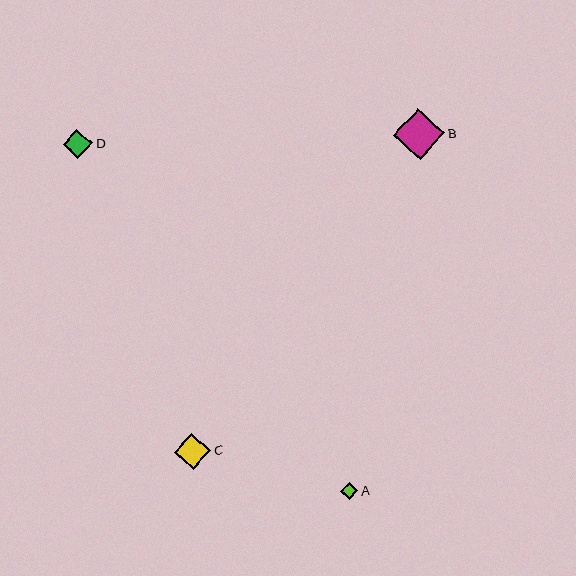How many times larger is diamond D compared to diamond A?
Diamond D is approximately 1.7 times the size of diamond A.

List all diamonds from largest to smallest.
From largest to smallest: B, C, D, A.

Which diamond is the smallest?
Diamond A is the smallest with a size of approximately 17 pixels.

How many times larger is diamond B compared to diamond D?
Diamond B is approximately 1.7 times the size of diamond D.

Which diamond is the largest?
Diamond B is the largest with a size of approximately 51 pixels.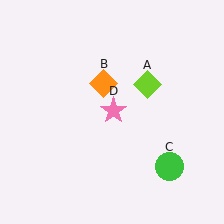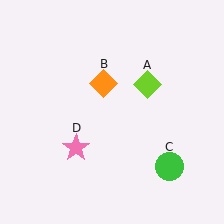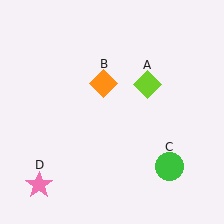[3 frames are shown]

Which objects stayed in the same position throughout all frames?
Lime diamond (object A) and orange diamond (object B) and green circle (object C) remained stationary.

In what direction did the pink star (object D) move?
The pink star (object D) moved down and to the left.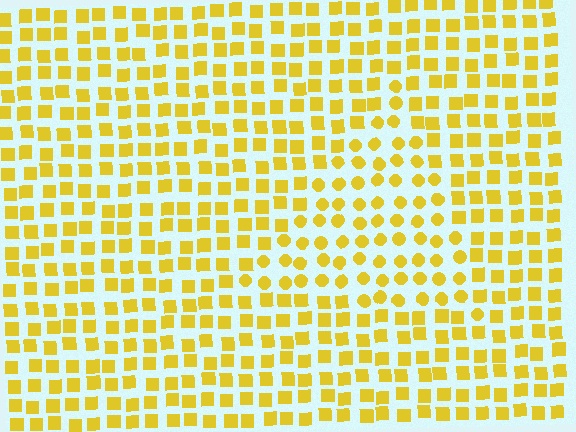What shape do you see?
I see a triangle.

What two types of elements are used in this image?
The image uses circles inside the triangle region and squares outside it.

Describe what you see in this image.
The image is filled with small yellow elements arranged in a uniform grid. A triangle-shaped region contains circles, while the surrounding area contains squares. The boundary is defined purely by the change in element shape.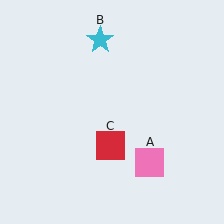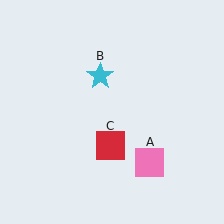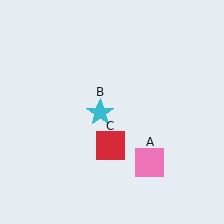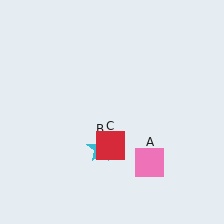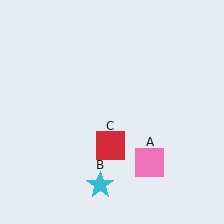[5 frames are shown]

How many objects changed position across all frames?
1 object changed position: cyan star (object B).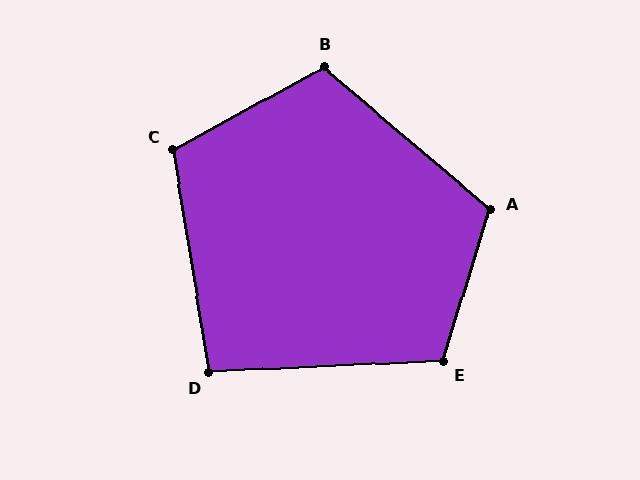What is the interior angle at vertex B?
Approximately 111 degrees (obtuse).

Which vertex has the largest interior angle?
A, at approximately 114 degrees.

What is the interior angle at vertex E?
Approximately 110 degrees (obtuse).